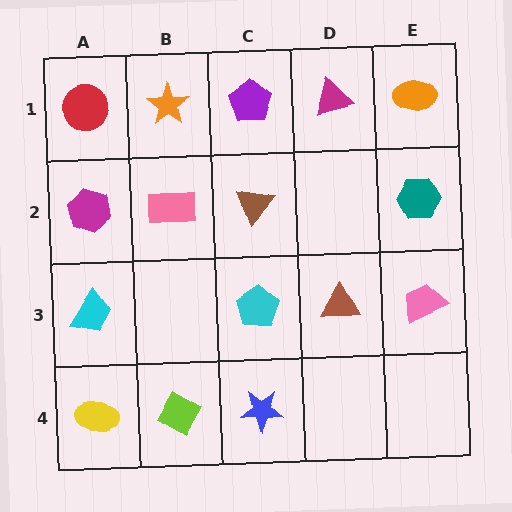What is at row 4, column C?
A blue star.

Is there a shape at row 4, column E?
No, that cell is empty.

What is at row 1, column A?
A red circle.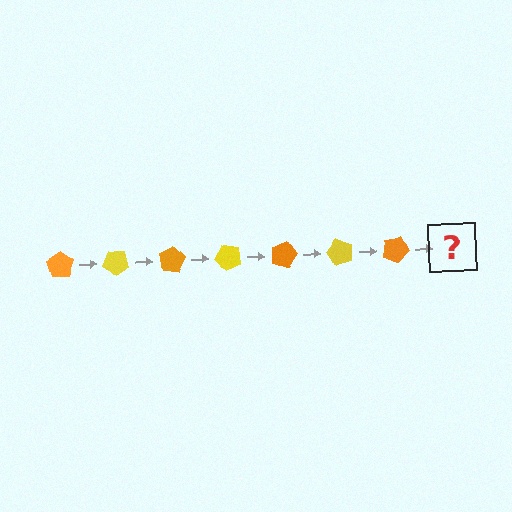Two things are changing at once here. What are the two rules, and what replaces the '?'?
The two rules are that it rotates 40 degrees each step and the color cycles through orange and yellow. The '?' should be a yellow pentagon, rotated 280 degrees from the start.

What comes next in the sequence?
The next element should be a yellow pentagon, rotated 280 degrees from the start.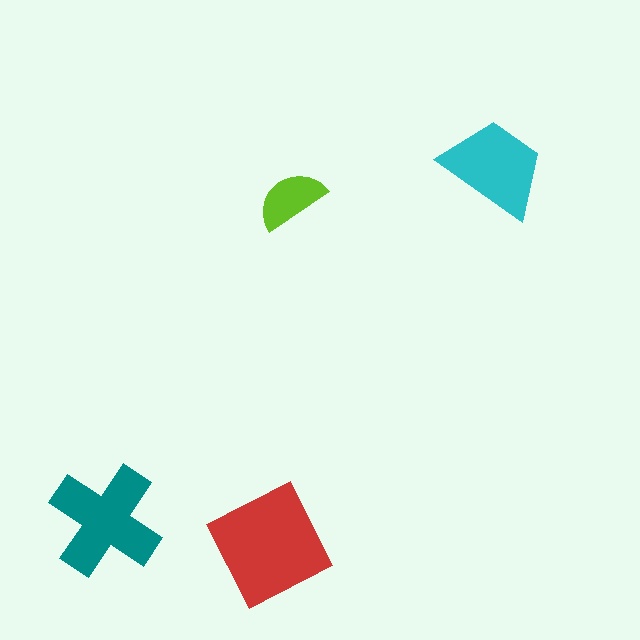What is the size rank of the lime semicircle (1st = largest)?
4th.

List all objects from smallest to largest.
The lime semicircle, the cyan trapezoid, the teal cross, the red square.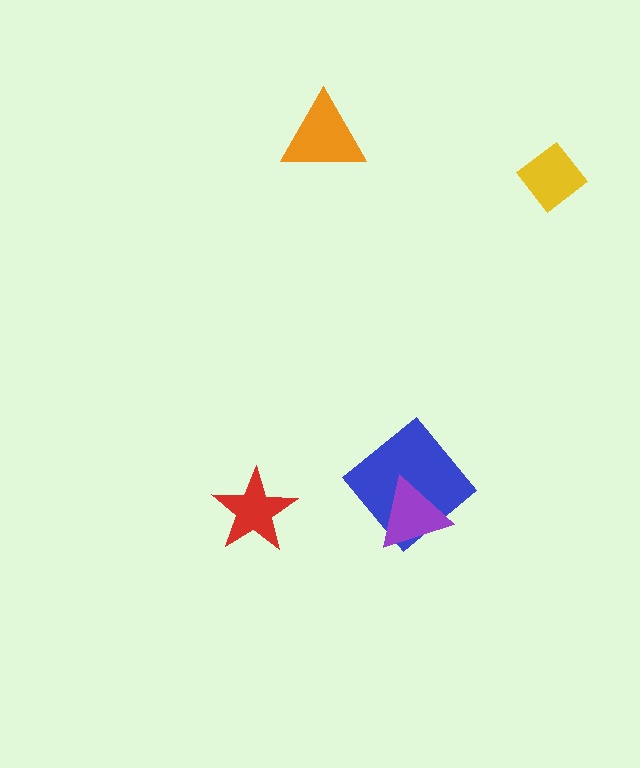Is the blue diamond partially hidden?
Yes, it is partially covered by another shape.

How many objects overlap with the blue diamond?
1 object overlaps with the blue diamond.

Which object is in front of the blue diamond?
The purple triangle is in front of the blue diamond.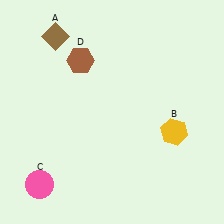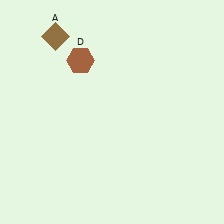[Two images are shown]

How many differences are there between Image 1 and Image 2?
There are 2 differences between the two images.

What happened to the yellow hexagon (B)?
The yellow hexagon (B) was removed in Image 2. It was in the bottom-right area of Image 1.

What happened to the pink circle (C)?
The pink circle (C) was removed in Image 2. It was in the bottom-left area of Image 1.